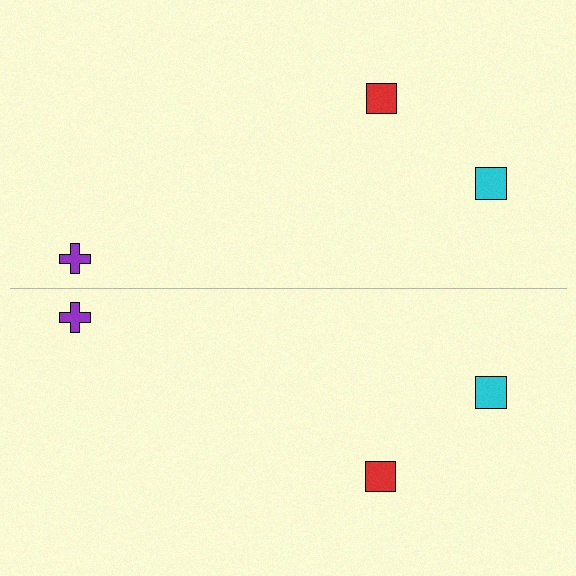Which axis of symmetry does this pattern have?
The pattern has a horizontal axis of symmetry running through the center of the image.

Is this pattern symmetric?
Yes, this pattern has bilateral (reflection) symmetry.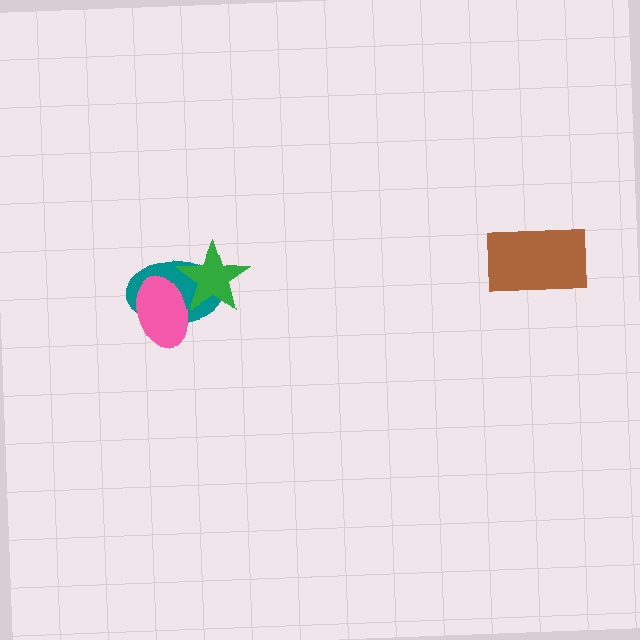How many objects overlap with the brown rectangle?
0 objects overlap with the brown rectangle.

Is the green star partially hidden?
Yes, it is partially covered by another shape.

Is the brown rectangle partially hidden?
No, no other shape covers it.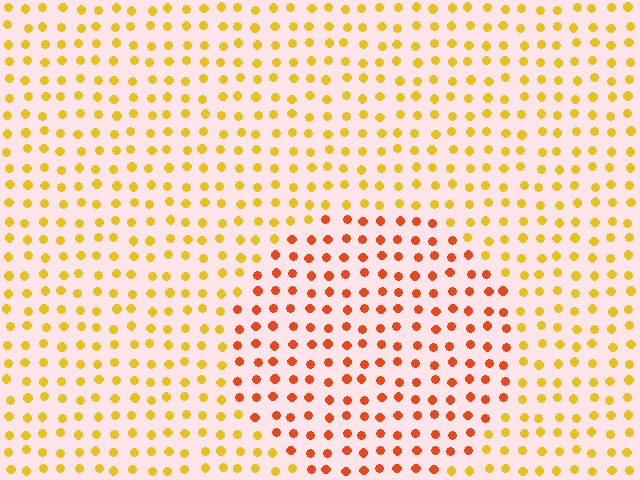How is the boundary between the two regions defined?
The boundary is defined purely by a slight shift in hue (about 36 degrees). Spacing, size, and orientation are identical on both sides.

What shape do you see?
I see a circle.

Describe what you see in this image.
The image is filled with small yellow elements in a uniform arrangement. A circle-shaped region is visible where the elements are tinted to a slightly different hue, forming a subtle color boundary.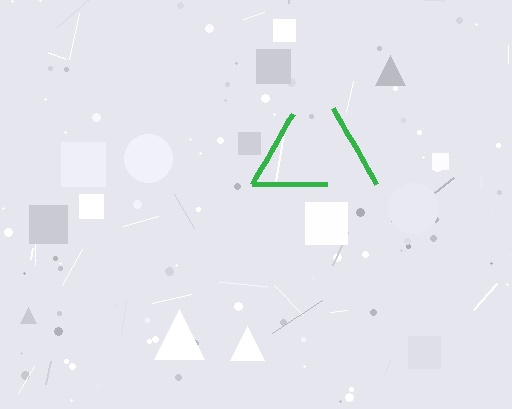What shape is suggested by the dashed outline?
The dashed outline suggests a triangle.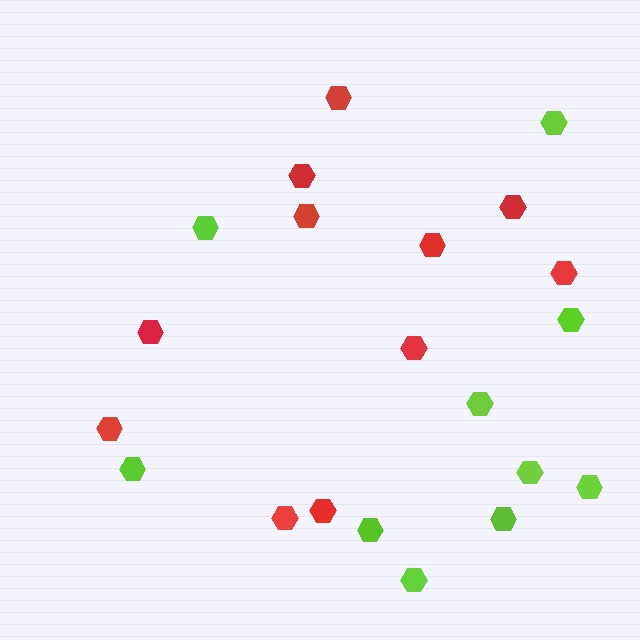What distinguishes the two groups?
There are 2 groups: one group of lime hexagons (10) and one group of red hexagons (11).